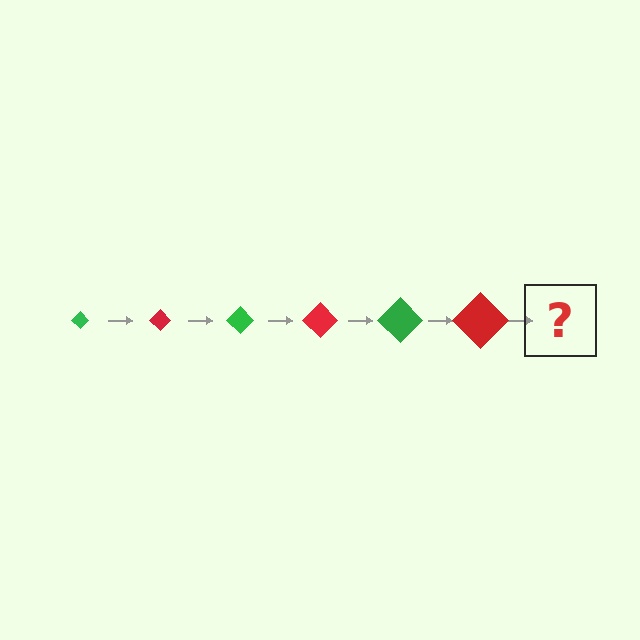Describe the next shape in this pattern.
It should be a green diamond, larger than the previous one.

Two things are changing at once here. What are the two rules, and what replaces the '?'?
The two rules are that the diamond grows larger each step and the color cycles through green and red. The '?' should be a green diamond, larger than the previous one.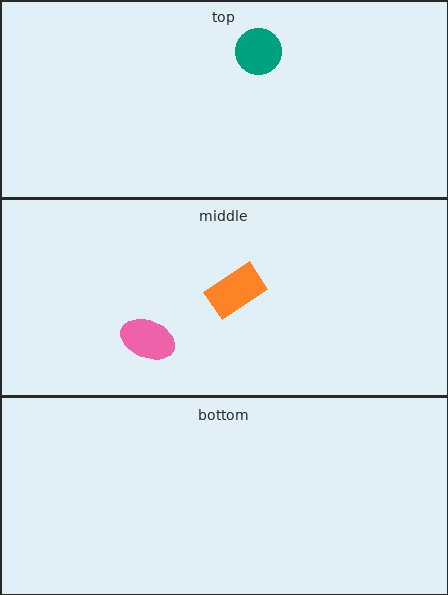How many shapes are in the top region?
1.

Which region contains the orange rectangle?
The middle region.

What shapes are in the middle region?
The orange rectangle, the pink ellipse.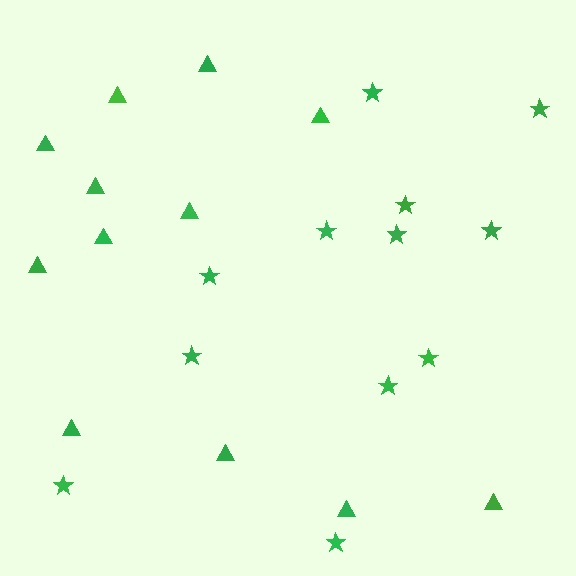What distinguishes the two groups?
There are 2 groups: one group of triangles (12) and one group of stars (12).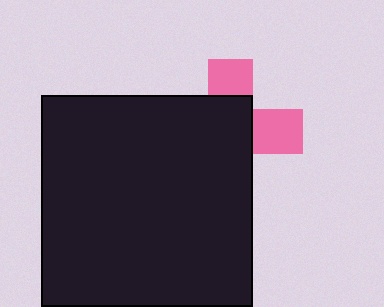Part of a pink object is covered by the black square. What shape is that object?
It is a cross.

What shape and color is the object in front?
The object in front is a black square.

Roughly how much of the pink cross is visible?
A small part of it is visible (roughly 35%).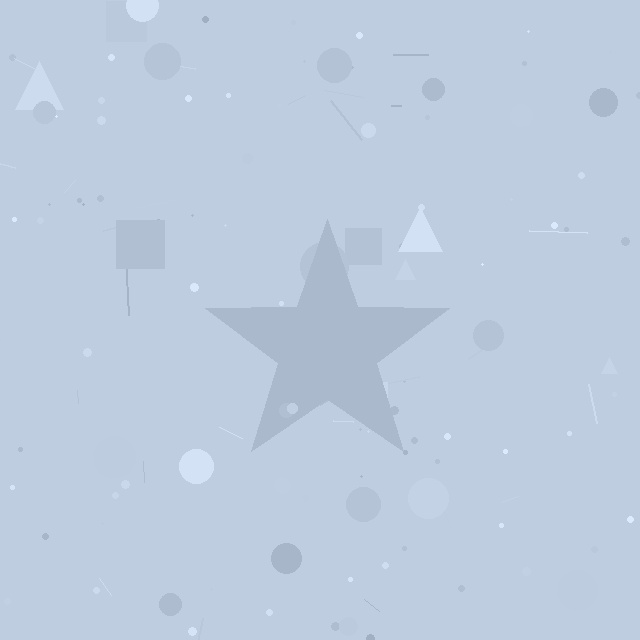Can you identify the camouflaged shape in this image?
The camouflaged shape is a star.